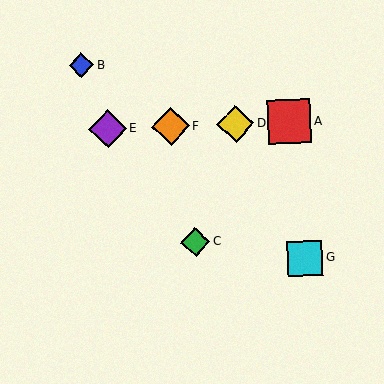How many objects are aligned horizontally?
4 objects (A, D, E, F) are aligned horizontally.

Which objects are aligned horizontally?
Objects A, D, E, F are aligned horizontally.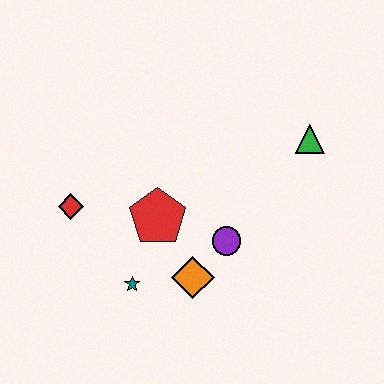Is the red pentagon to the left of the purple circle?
Yes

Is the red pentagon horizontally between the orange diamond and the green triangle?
No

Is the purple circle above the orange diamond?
Yes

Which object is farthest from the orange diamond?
The green triangle is farthest from the orange diamond.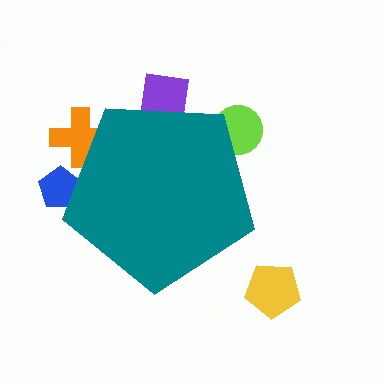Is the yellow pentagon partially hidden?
No, the yellow pentagon is fully visible.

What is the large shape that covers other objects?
A teal pentagon.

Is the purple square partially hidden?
Yes, the purple square is partially hidden behind the teal pentagon.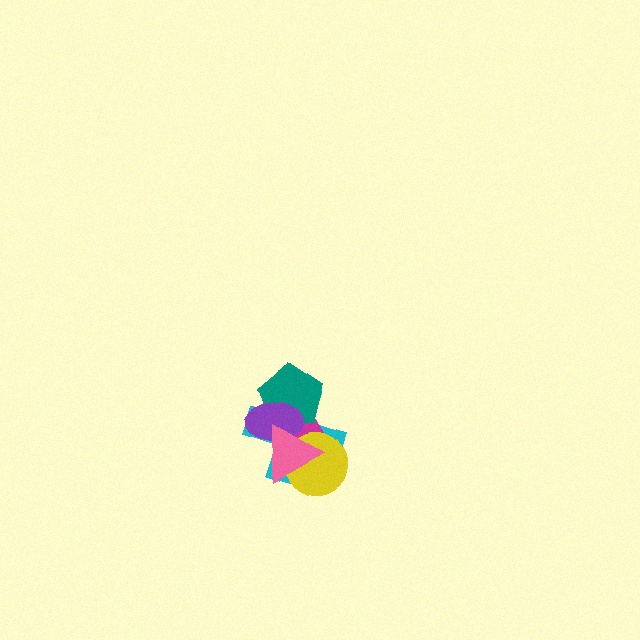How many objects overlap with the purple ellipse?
4 objects overlap with the purple ellipse.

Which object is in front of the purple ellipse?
The pink triangle is in front of the purple ellipse.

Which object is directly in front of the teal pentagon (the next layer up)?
The purple ellipse is directly in front of the teal pentagon.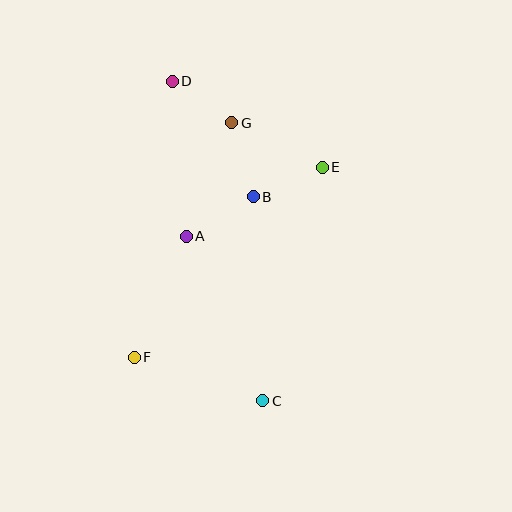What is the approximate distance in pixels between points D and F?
The distance between D and F is approximately 279 pixels.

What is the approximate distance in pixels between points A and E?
The distance between A and E is approximately 153 pixels.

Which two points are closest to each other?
Points D and G are closest to each other.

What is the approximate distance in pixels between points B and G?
The distance between B and G is approximately 77 pixels.